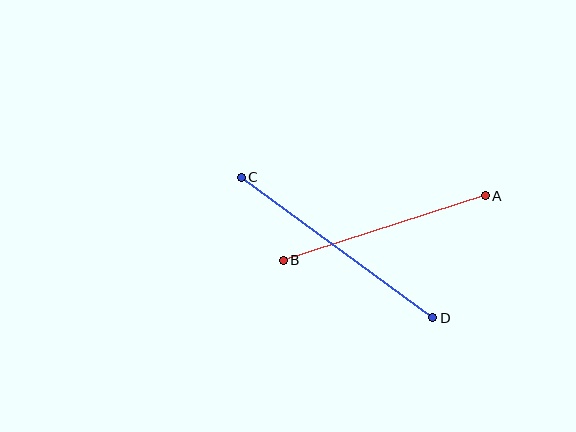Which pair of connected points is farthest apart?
Points C and D are farthest apart.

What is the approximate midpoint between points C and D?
The midpoint is at approximately (337, 247) pixels.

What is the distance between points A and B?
The distance is approximately 212 pixels.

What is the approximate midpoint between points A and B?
The midpoint is at approximately (384, 228) pixels.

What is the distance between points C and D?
The distance is approximately 238 pixels.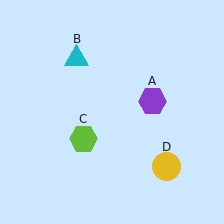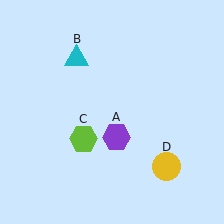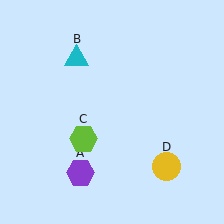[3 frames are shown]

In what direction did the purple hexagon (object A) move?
The purple hexagon (object A) moved down and to the left.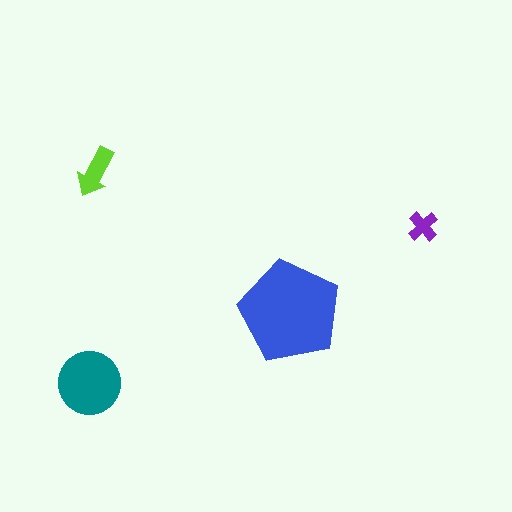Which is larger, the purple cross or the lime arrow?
The lime arrow.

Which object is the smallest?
The purple cross.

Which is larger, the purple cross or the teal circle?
The teal circle.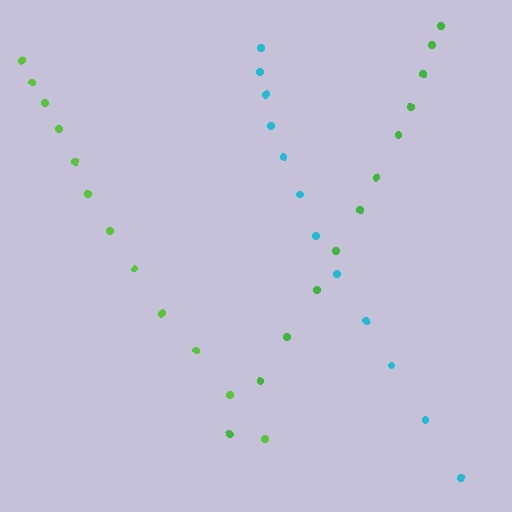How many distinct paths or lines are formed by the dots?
There are 3 distinct paths.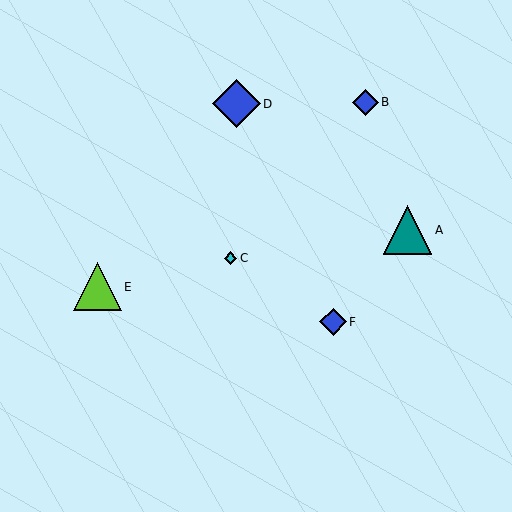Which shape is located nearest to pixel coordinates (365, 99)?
The blue diamond (labeled B) at (365, 102) is nearest to that location.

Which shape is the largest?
The teal triangle (labeled A) is the largest.